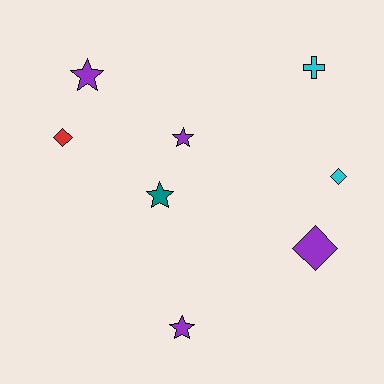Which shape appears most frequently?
Star, with 4 objects.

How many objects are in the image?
There are 8 objects.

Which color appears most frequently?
Purple, with 4 objects.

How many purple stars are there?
There are 3 purple stars.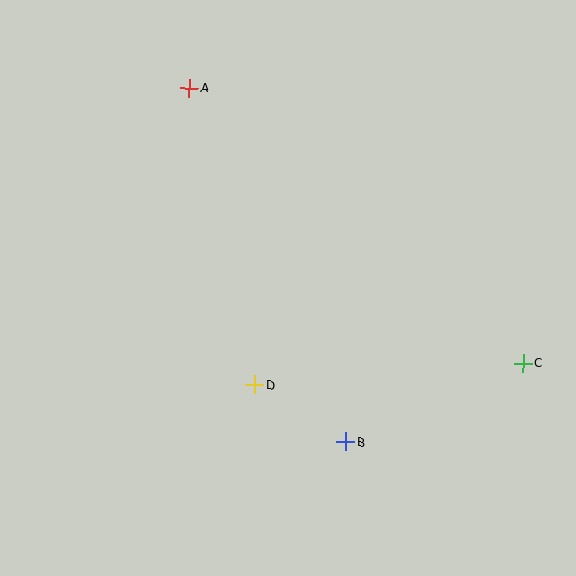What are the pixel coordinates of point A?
Point A is at (189, 88).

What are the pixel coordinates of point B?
Point B is at (346, 442).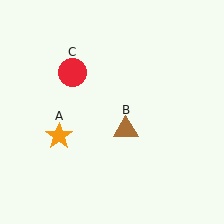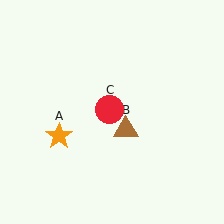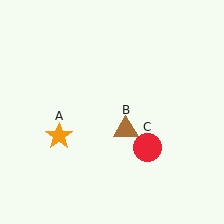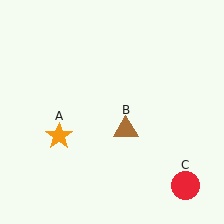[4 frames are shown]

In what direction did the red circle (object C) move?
The red circle (object C) moved down and to the right.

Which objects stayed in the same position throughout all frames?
Orange star (object A) and brown triangle (object B) remained stationary.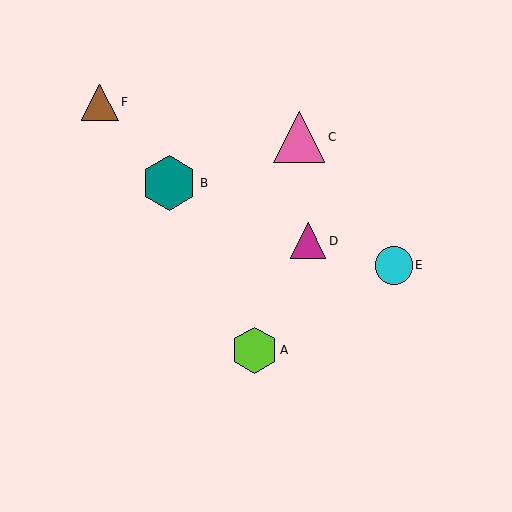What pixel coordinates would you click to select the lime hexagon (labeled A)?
Click at (254, 350) to select the lime hexagon A.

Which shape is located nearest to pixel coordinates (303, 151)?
The pink triangle (labeled C) at (299, 137) is nearest to that location.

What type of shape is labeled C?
Shape C is a pink triangle.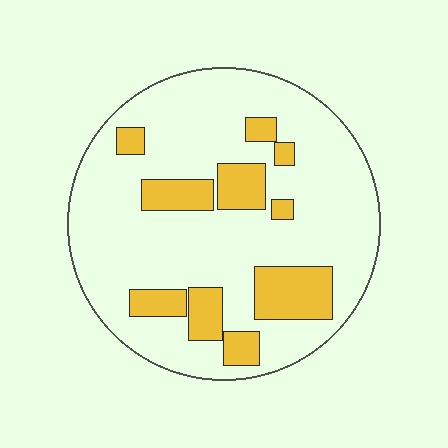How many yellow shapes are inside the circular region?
10.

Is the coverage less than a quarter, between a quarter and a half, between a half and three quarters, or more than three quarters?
Less than a quarter.